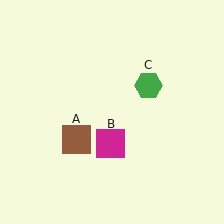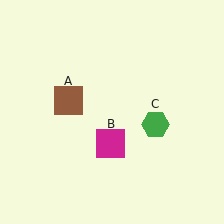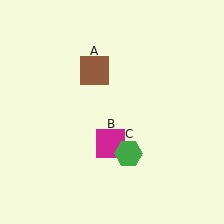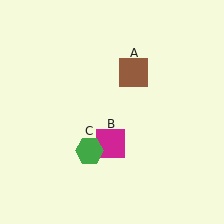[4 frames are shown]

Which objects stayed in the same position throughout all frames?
Magenta square (object B) remained stationary.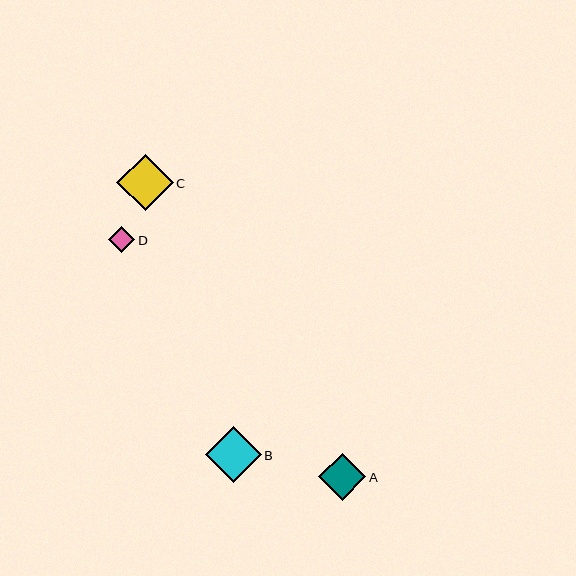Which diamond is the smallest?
Diamond D is the smallest with a size of approximately 26 pixels.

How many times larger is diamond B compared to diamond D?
Diamond B is approximately 2.1 times the size of diamond D.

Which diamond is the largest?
Diamond C is the largest with a size of approximately 56 pixels.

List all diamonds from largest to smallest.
From largest to smallest: C, B, A, D.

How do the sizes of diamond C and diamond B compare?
Diamond C and diamond B are approximately the same size.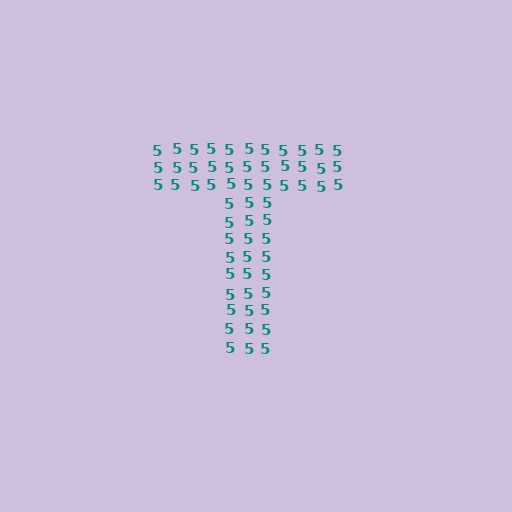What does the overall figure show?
The overall figure shows the letter T.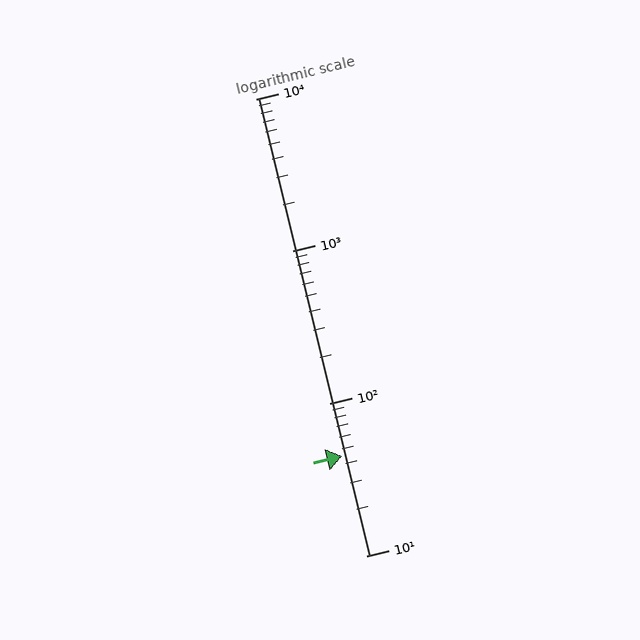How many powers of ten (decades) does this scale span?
The scale spans 3 decades, from 10 to 10000.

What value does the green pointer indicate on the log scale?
The pointer indicates approximately 45.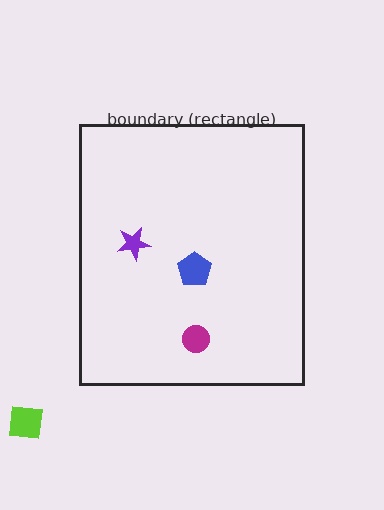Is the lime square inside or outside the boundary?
Outside.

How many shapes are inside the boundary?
3 inside, 1 outside.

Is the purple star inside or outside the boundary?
Inside.